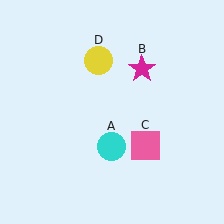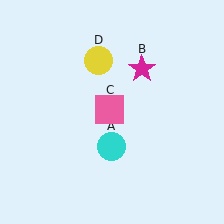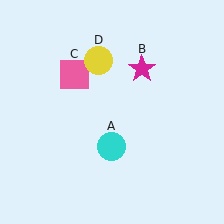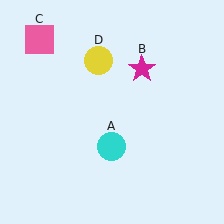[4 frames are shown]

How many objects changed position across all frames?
1 object changed position: pink square (object C).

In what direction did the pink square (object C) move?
The pink square (object C) moved up and to the left.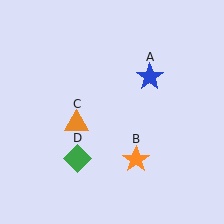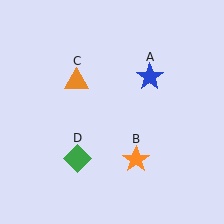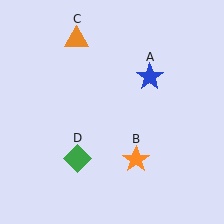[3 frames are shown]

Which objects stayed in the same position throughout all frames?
Blue star (object A) and orange star (object B) and green diamond (object D) remained stationary.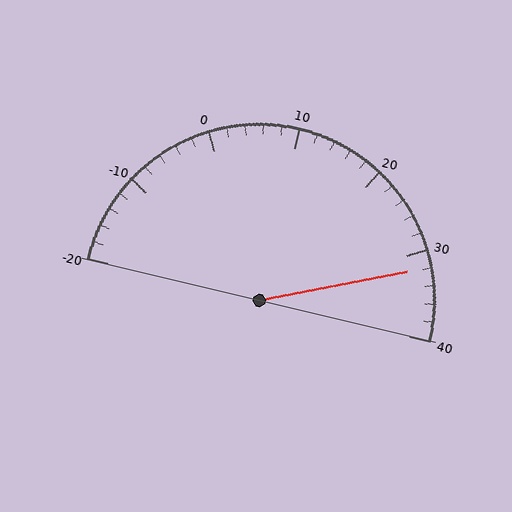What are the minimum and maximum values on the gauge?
The gauge ranges from -20 to 40.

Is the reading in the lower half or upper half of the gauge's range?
The reading is in the upper half of the range (-20 to 40).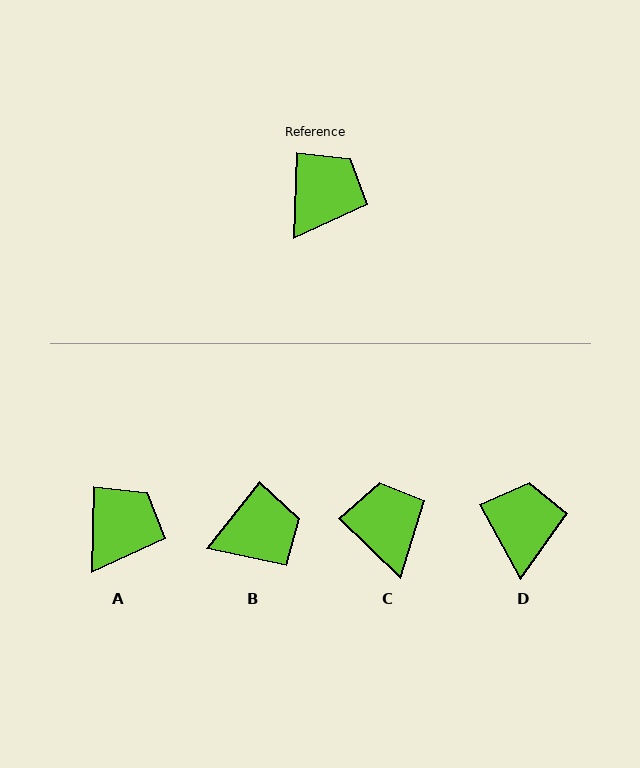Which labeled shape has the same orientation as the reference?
A.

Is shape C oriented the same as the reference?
No, it is off by about 48 degrees.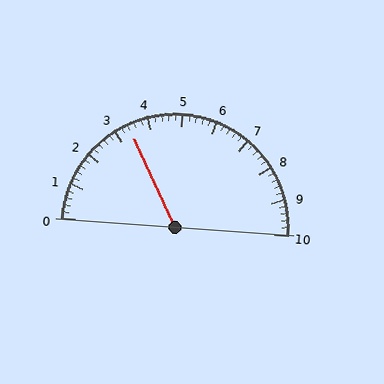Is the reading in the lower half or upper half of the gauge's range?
The reading is in the lower half of the range (0 to 10).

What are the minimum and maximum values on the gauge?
The gauge ranges from 0 to 10.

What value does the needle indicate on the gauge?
The needle indicates approximately 3.4.